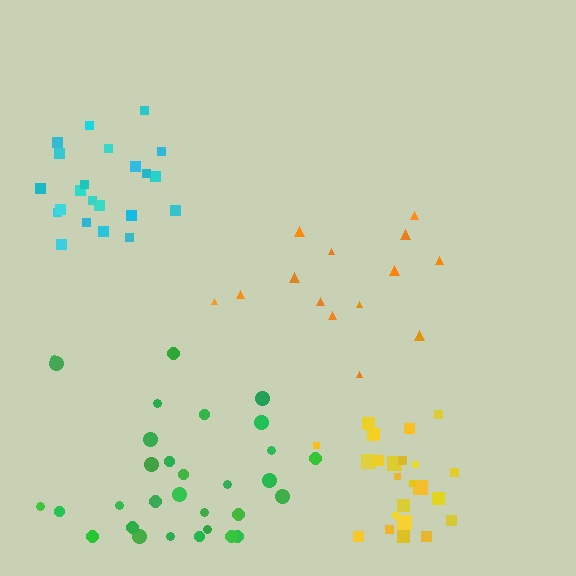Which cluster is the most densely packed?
Yellow.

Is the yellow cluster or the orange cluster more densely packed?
Yellow.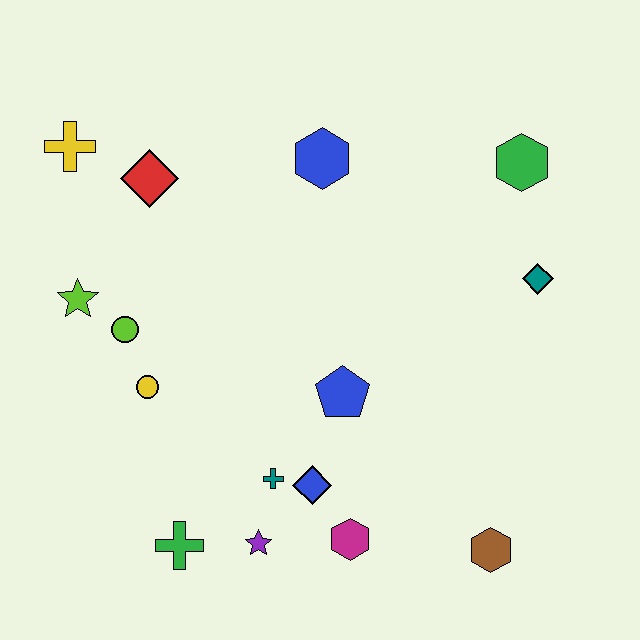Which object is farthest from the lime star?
The brown hexagon is farthest from the lime star.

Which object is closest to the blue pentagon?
The blue diamond is closest to the blue pentagon.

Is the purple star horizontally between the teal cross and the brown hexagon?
No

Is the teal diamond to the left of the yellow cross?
No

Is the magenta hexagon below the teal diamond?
Yes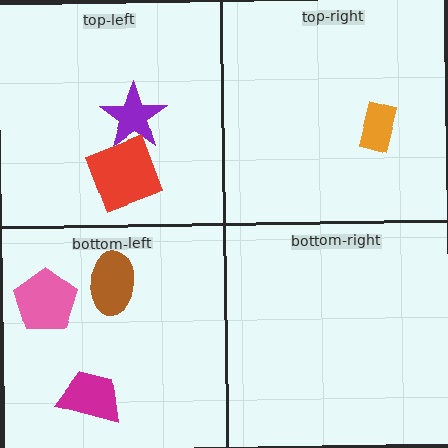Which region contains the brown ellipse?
The bottom-left region.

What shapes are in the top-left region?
The purple star, the red square.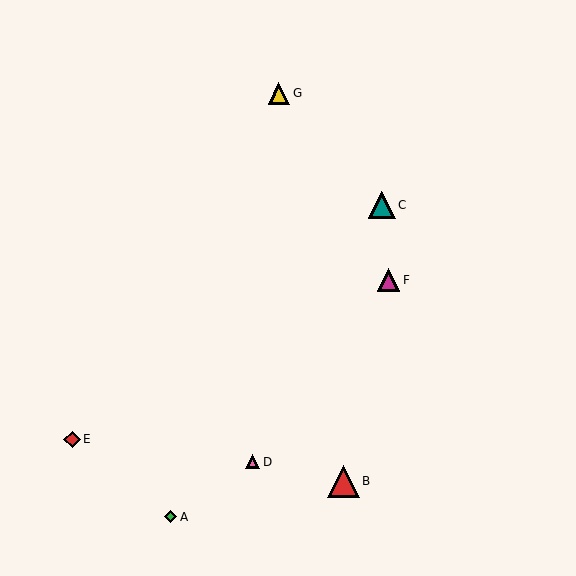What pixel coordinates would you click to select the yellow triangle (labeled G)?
Click at (279, 93) to select the yellow triangle G.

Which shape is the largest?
The red triangle (labeled B) is the largest.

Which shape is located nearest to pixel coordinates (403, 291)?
The magenta triangle (labeled F) at (388, 280) is nearest to that location.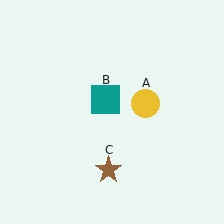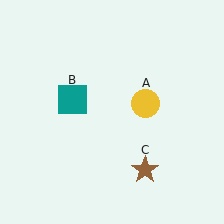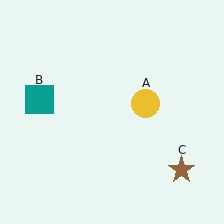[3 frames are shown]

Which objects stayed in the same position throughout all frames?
Yellow circle (object A) remained stationary.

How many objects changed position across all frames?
2 objects changed position: teal square (object B), brown star (object C).